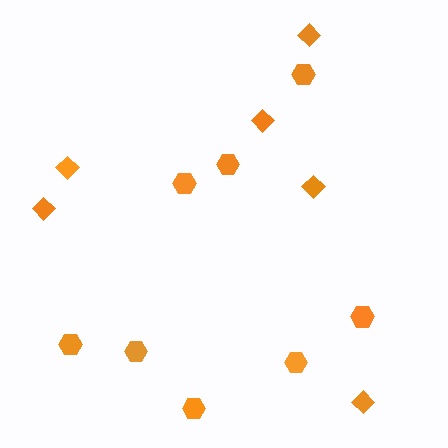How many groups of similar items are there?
There are 2 groups: one group of diamonds (6) and one group of hexagons (8).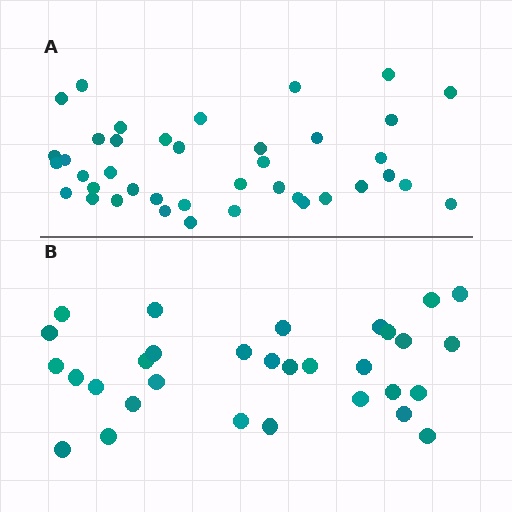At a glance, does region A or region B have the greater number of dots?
Region A (the top region) has more dots.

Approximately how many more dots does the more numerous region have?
Region A has roughly 8 or so more dots than region B.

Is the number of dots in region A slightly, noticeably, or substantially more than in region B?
Region A has noticeably more, but not dramatically so. The ratio is roughly 1.3 to 1.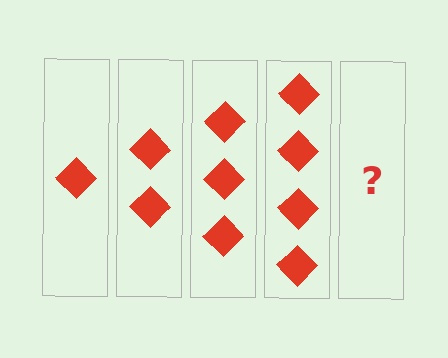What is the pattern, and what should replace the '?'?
The pattern is that each step adds one more diamond. The '?' should be 5 diamonds.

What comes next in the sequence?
The next element should be 5 diamonds.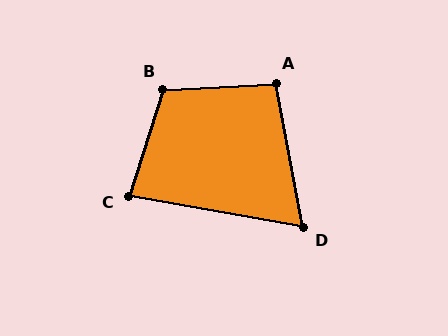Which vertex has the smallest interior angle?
D, at approximately 69 degrees.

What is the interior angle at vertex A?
Approximately 97 degrees (obtuse).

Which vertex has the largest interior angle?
B, at approximately 111 degrees.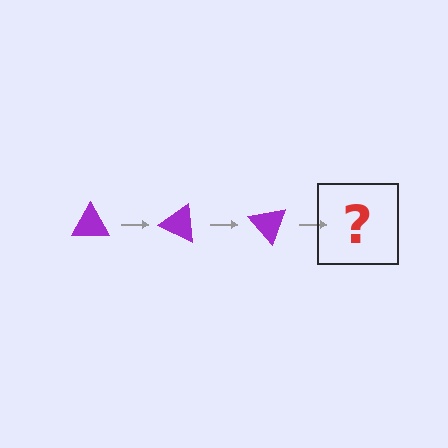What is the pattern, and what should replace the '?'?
The pattern is that the triangle rotates 25 degrees each step. The '?' should be a purple triangle rotated 75 degrees.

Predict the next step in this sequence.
The next step is a purple triangle rotated 75 degrees.